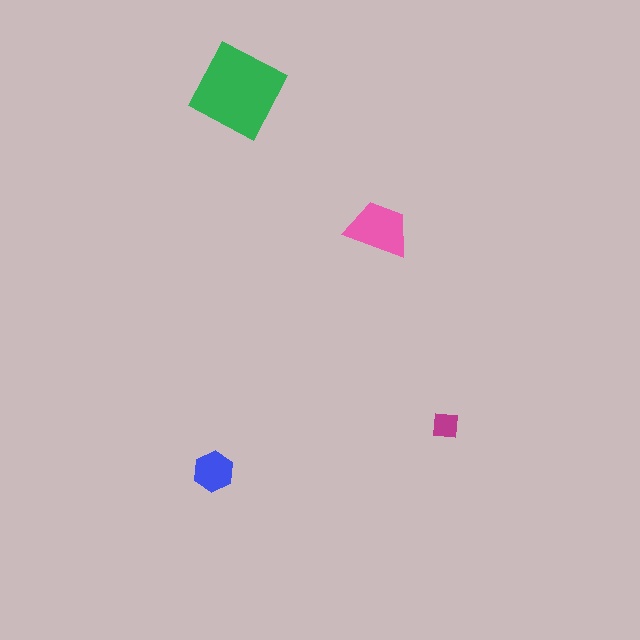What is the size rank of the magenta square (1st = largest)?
4th.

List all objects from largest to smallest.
The green square, the pink trapezoid, the blue hexagon, the magenta square.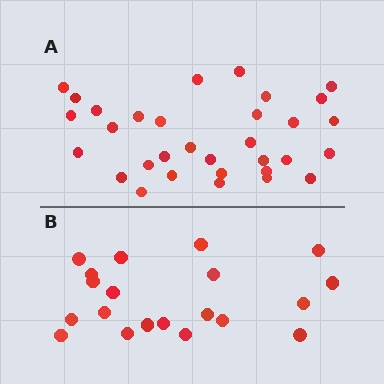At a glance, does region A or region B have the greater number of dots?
Region A (the top region) has more dots.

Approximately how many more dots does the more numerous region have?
Region A has roughly 12 or so more dots than region B.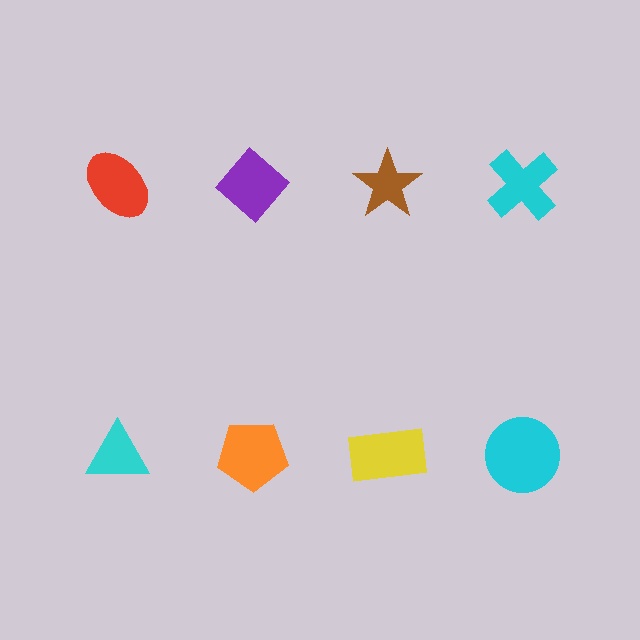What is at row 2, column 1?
A cyan triangle.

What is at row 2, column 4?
A cyan circle.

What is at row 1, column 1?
A red ellipse.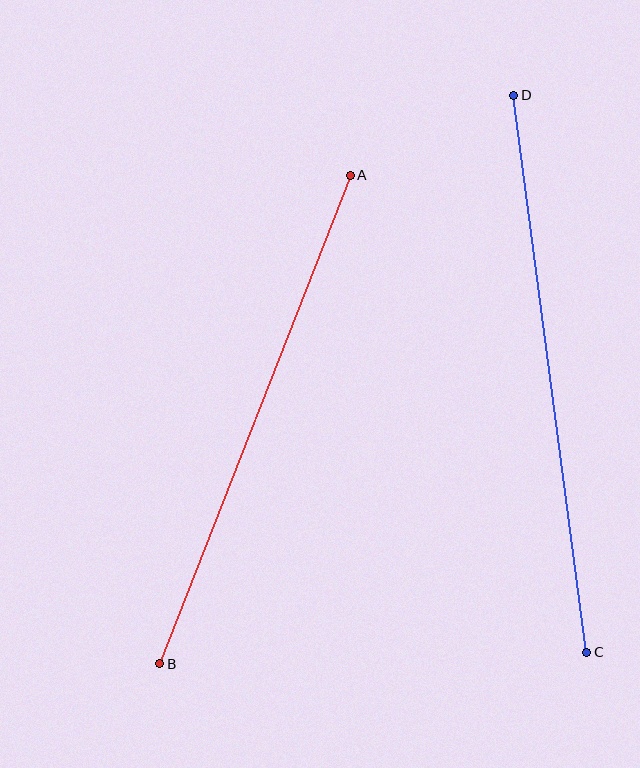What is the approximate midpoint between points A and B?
The midpoint is at approximately (255, 420) pixels.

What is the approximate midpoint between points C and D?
The midpoint is at approximately (550, 374) pixels.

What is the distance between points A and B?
The distance is approximately 524 pixels.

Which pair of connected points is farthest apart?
Points C and D are farthest apart.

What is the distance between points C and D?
The distance is approximately 562 pixels.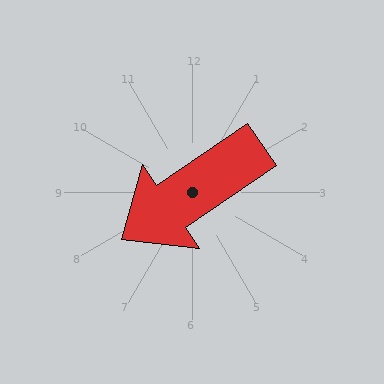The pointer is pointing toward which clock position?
Roughly 8 o'clock.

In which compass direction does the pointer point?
Southwest.